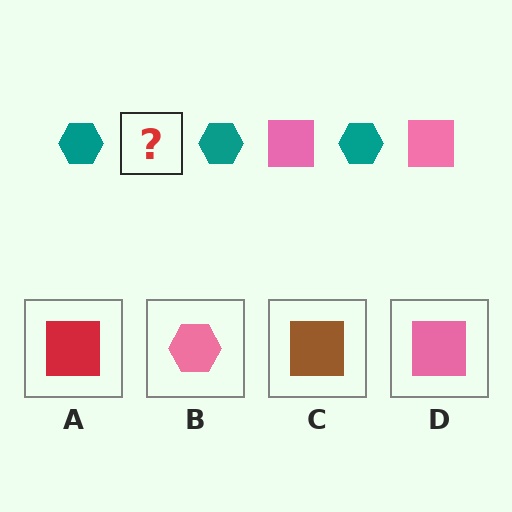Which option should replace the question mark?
Option D.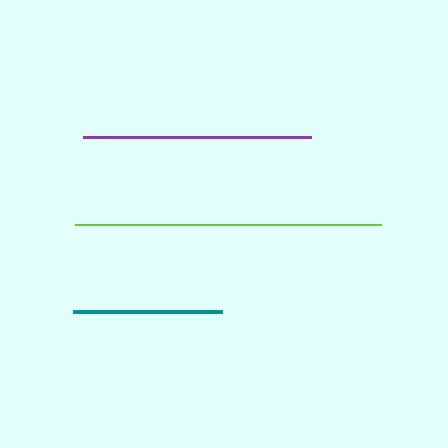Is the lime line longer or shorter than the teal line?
The lime line is longer than the teal line.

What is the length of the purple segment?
The purple segment is approximately 227 pixels long.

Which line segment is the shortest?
The teal line is the shortest at approximately 149 pixels.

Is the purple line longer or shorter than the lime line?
The lime line is longer than the purple line.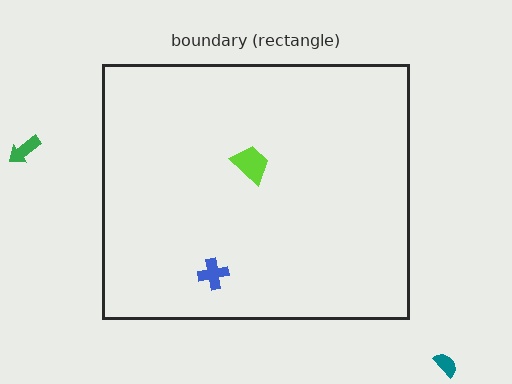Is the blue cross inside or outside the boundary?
Inside.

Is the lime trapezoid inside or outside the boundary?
Inside.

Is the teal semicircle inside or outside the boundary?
Outside.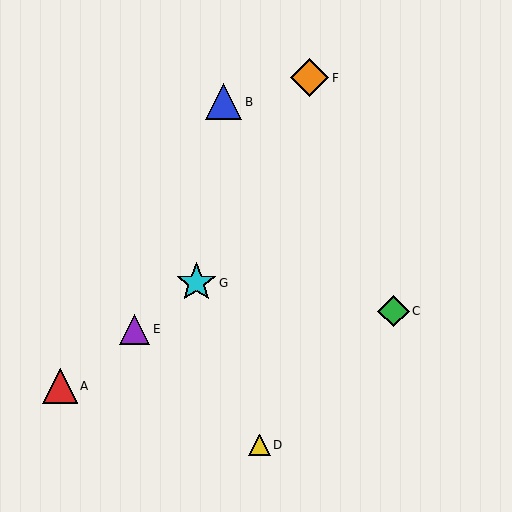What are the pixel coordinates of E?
Object E is at (134, 329).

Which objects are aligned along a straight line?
Objects A, E, G are aligned along a straight line.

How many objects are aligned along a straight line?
3 objects (A, E, G) are aligned along a straight line.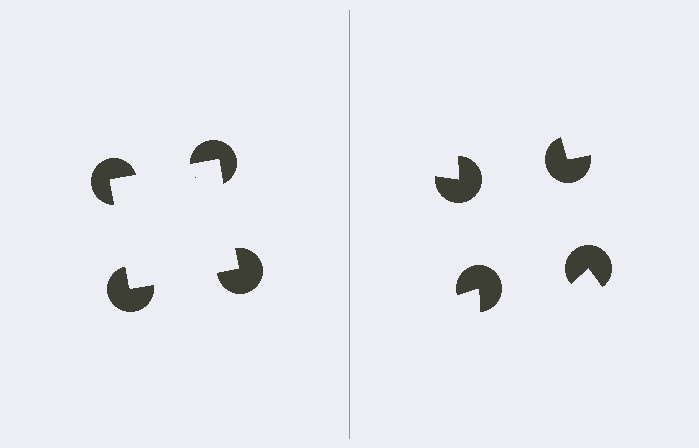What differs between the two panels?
The pac-man discs are positioned identically on both sides; only the wedge orientations differ. On the left they align to a square; on the right they are misaligned.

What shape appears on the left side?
An illusory square.